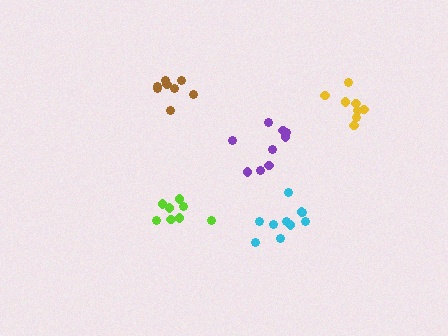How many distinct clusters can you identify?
There are 5 distinct clusters.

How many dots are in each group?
Group 1: 8 dots, Group 2: 8 dots, Group 3: 10 dots, Group 4: 8 dots, Group 5: 9 dots (43 total).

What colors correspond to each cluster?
The clusters are colored: brown, lime, cyan, yellow, purple.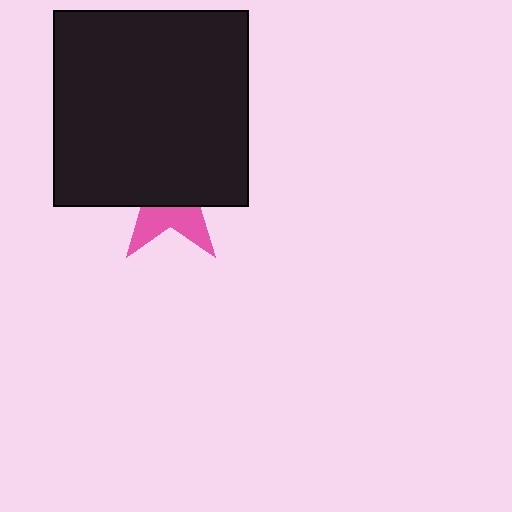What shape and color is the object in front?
The object in front is a black square.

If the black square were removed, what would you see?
You would see the complete pink star.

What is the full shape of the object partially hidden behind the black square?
The partially hidden object is a pink star.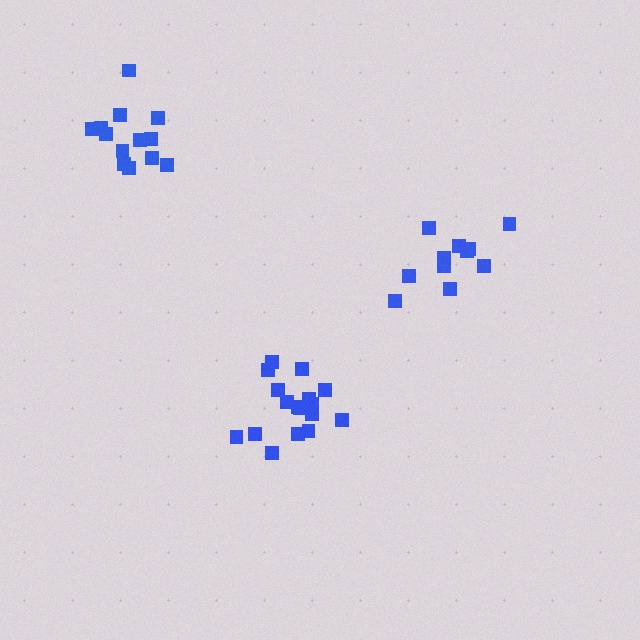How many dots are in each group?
Group 1: 11 dots, Group 2: 17 dots, Group 3: 13 dots (41 total).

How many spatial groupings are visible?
There are 3 spatial groupings.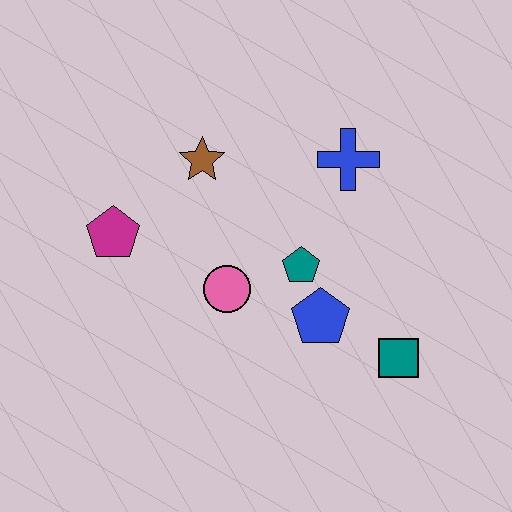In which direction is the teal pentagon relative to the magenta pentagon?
The teal pentagon is to the right of the magenta pentagon.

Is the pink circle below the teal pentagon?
Yes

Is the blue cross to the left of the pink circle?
No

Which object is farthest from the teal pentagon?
The magenta pentagon is farthest from the teal pentagon.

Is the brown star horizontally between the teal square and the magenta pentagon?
Yes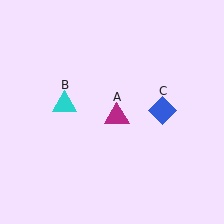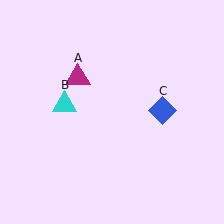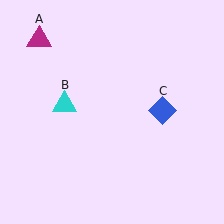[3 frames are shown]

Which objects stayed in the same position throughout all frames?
Cyan triangle (object B) and blue diamond (object C) remained stationary.